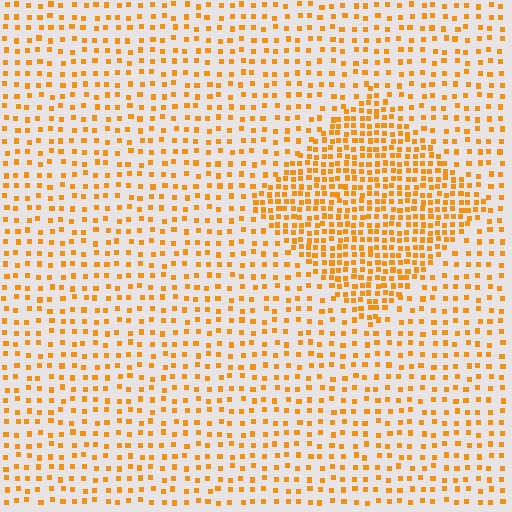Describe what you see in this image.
The image contains small orange elements arranged at two different densities. A diamond-shaped region is visible where the elements are more densely packed than the surrounding area.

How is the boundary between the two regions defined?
The boundary is defined by a change in element density (approximately 2.2x ratio). All elements are the same color, size, and shape.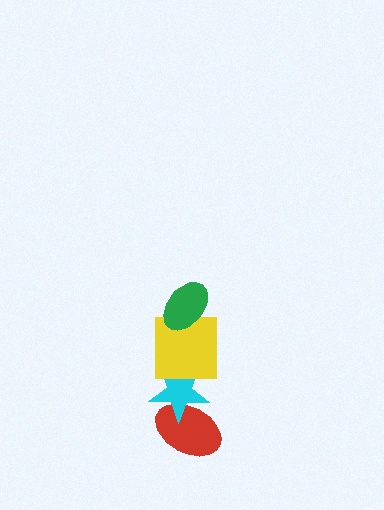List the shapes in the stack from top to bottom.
From top to bottom: the green ellipse, the yellow square, the cyan star, the red ellipse.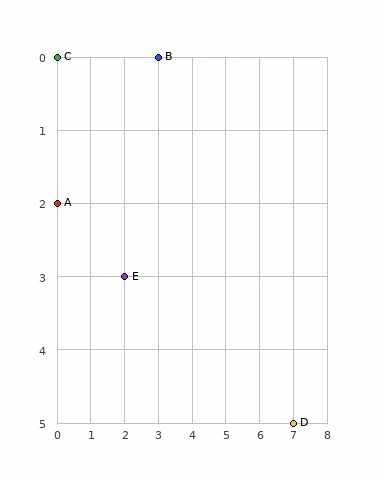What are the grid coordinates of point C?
Point C is at grid coordinates (0, 0).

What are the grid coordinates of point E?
Point E is at grid coordinates (2, 3).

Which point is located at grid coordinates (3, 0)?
Point B is at (3, 0).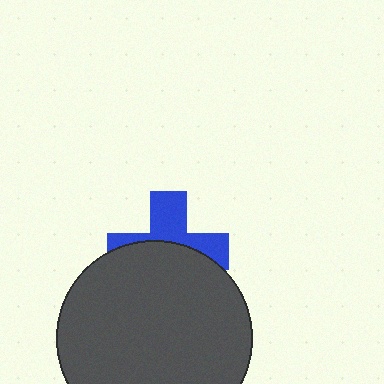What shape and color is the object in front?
The object in front is a dark gray circle.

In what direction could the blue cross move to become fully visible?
The blue cross could move up. That would shift it out from behind the dark gray circle entirely.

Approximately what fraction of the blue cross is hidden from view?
Roughly 56% of the blue cross is hidden behind the dark gray circle.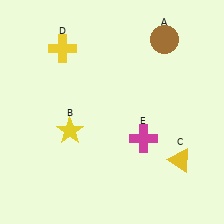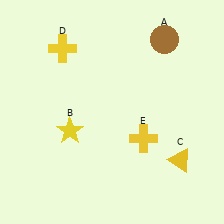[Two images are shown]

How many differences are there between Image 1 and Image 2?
There is 1 difference between the two images.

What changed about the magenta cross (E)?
In Image 1, E is magenta. In Image 2, it changed to yellow.